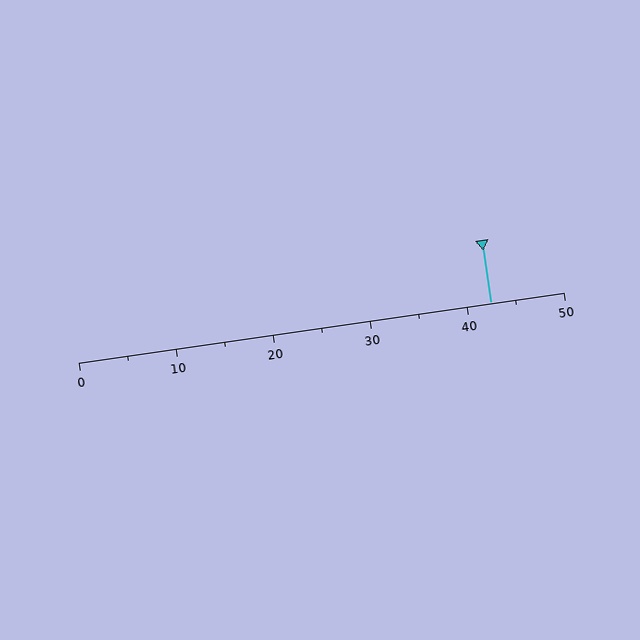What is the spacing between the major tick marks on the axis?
The major ticks are spaced 10 apart.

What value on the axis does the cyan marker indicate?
The marker indicates approximately 42.5.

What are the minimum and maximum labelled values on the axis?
The axis runs from 0 to 50.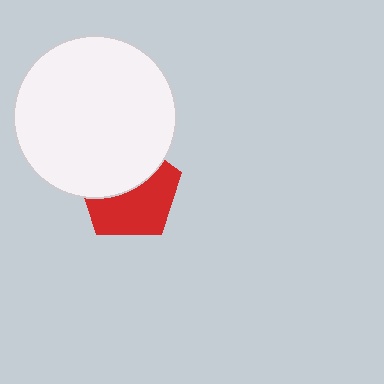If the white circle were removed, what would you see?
You would see the complete red pentagon.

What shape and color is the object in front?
The object in front is a white circle.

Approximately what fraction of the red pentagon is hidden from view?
Roughly 45% of the red pentagon is hidden behind the white circle.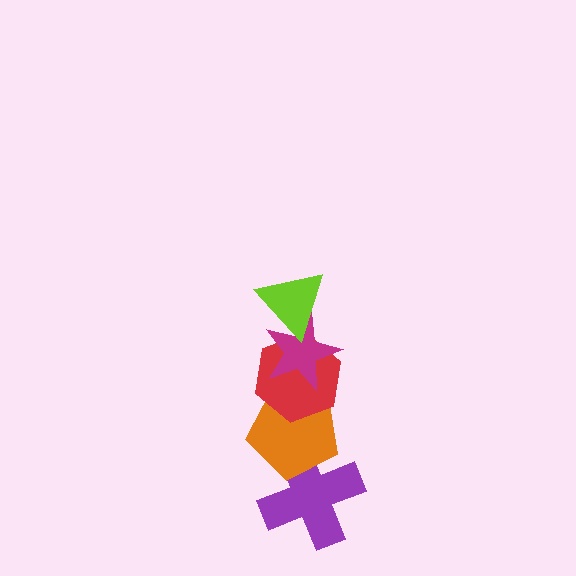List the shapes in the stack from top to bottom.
From top to bottom: the lime triangle, the magenta star, the red hexagon, the orange pentagon, the purple cross.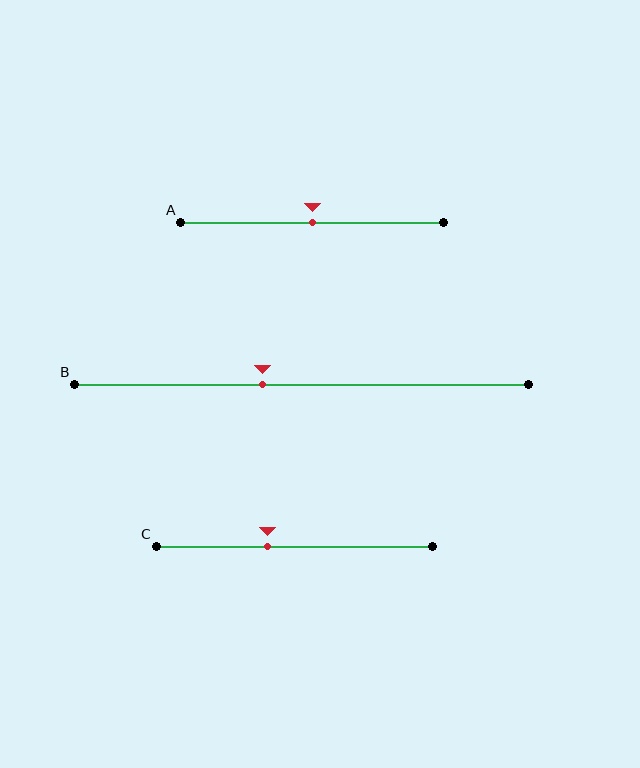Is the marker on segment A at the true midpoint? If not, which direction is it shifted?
Yes, the marker on segment A is at the true midpoint.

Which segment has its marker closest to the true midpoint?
Segment A has its marker closest to the true midpoint.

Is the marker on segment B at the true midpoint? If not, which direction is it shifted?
No, the marker on segment B is shifted to the left by about 9% of the segment length.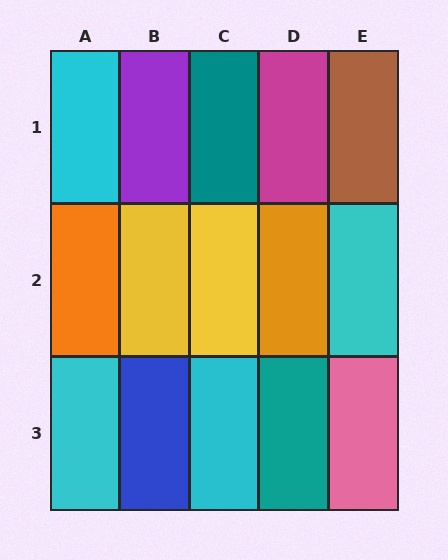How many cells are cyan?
4 cells are cyan.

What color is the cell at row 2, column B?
Yellow.